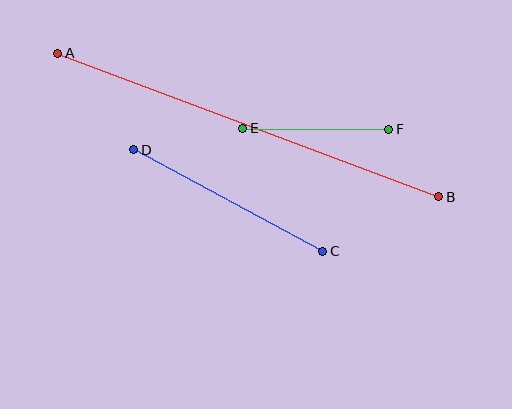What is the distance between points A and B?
The distance is approximately 407 pixels.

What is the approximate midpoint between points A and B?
The midpoint is at approximately (248, 125) pixels.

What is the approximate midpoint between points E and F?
The midpoint is at approximately (316, 129) pixels.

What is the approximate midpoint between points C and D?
The midpoint is at approximately (228, 201) pixels.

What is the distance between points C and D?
The distance is approximately 214 pixels.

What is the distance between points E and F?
The distance is approximately 146 pixels.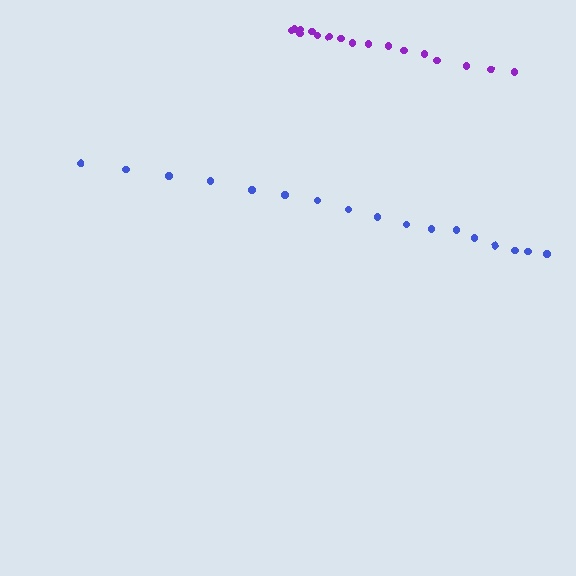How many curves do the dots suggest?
There are 2 distinct paths.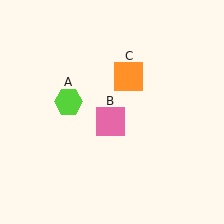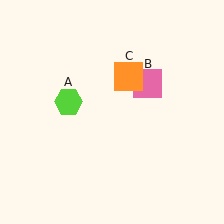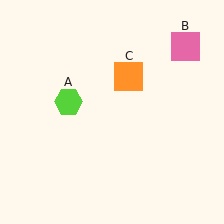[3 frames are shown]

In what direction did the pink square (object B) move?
The pink square (object B) moved up and to the right.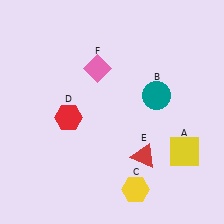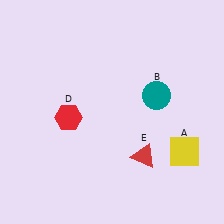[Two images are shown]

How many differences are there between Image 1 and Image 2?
There are 2 differences between the two images.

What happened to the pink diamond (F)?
The pink diamond (F) was removed in Image 2. It was in the top-left area of Image 1.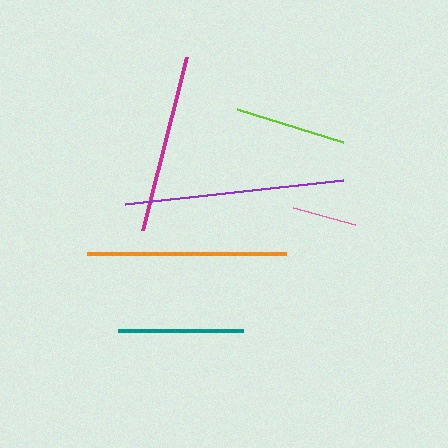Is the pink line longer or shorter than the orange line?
The orange line is longer than the pink line.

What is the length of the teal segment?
The teal segment is approximately 125 pixels long.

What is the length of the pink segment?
The pink segment is approximately 65 pixels long.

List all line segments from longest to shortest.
From longest to shortest: purple, orange, magenta, teal, lime, pink.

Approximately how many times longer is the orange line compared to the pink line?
The orange line is approximately 3.1 times the length of the pink line.